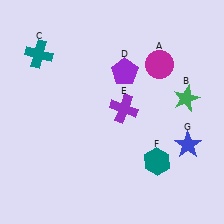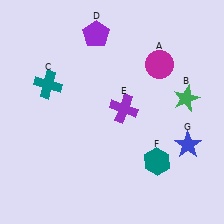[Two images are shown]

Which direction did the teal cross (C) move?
The teal cross (C) moved down.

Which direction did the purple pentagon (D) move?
The purple pentagon (D) moved up.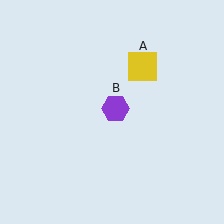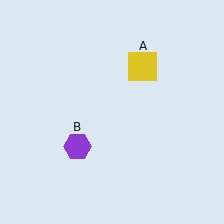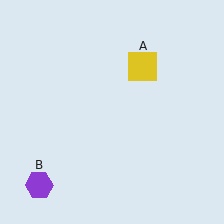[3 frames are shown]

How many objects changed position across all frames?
1 object changed position: purple hexagon (object B).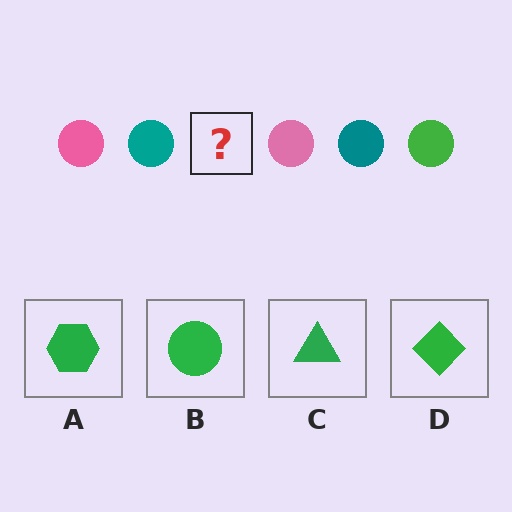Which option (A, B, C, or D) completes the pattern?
B.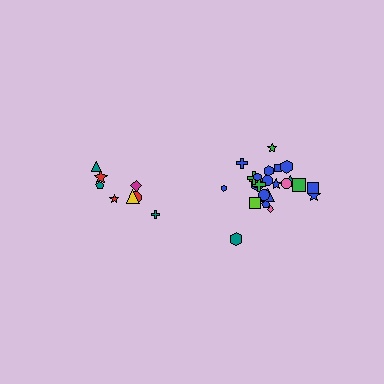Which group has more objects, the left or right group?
The right group.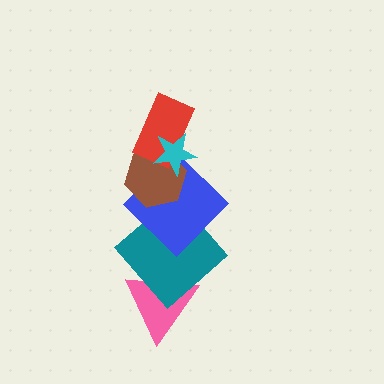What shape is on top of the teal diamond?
The blue diamond is on top of the teal diamond.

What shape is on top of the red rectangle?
The cyan star is on top of the red rectangle.